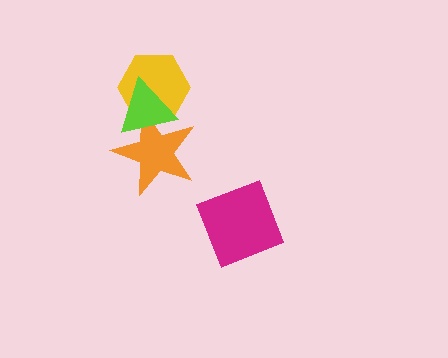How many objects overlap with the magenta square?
0 objects overlap with the magenta square.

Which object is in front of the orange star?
The lime triangle is in front of the orange star.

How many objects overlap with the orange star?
2 objects overlap with the orange star.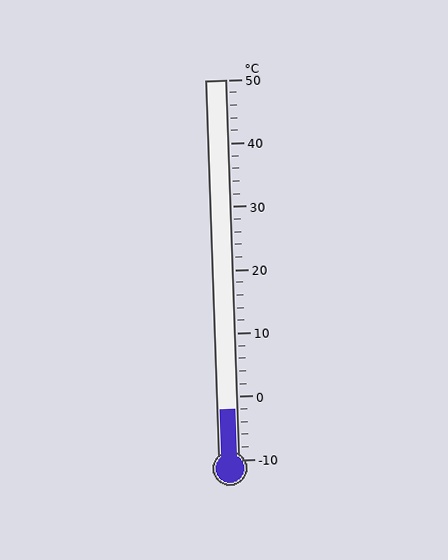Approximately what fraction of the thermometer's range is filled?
The thermometer is filled to approximately 15% of its range.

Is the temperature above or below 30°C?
The temperature is below 30°C.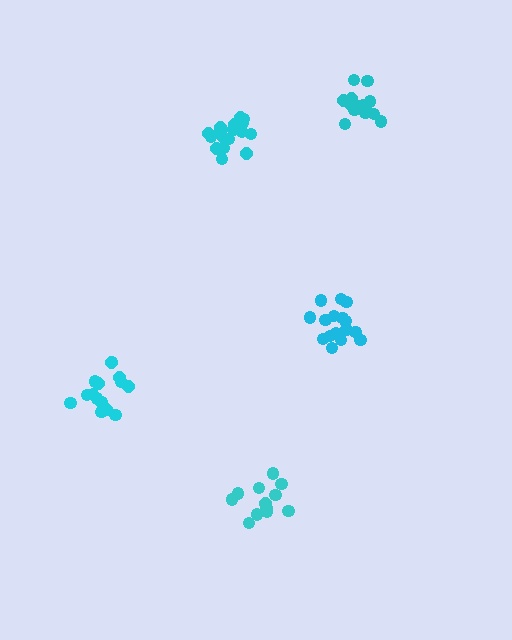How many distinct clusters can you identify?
There are 5 distinct clusters.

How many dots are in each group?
Group 1: 18 dots, Group 2: 12 dots, Group 3: 14 dots, Group 4: 16 dots, Group 5: 15 dots (75 total).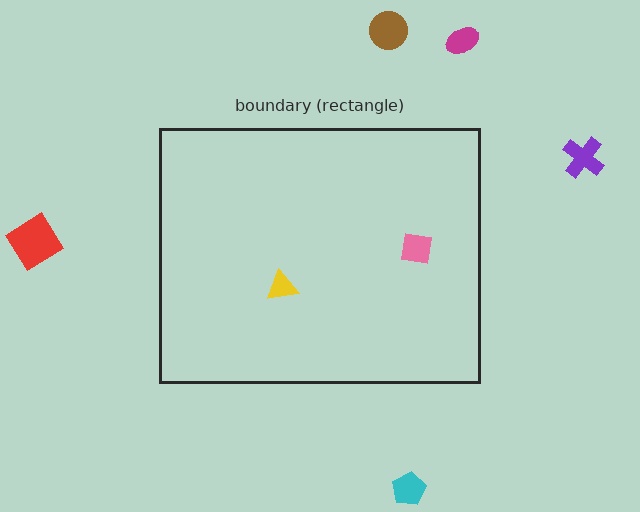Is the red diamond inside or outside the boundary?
Outside.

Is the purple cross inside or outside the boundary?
Outside.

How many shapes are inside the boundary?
2 inside, 5 outside.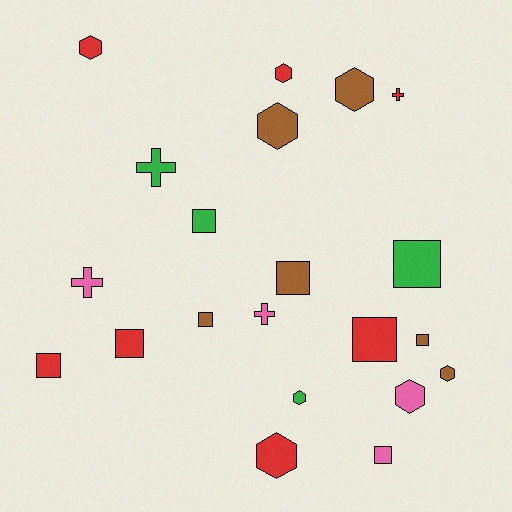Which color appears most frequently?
Red, with 7 objects.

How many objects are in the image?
There are 21 objects.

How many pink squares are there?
There is 1 pink square.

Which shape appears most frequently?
Square, with 9 objects.